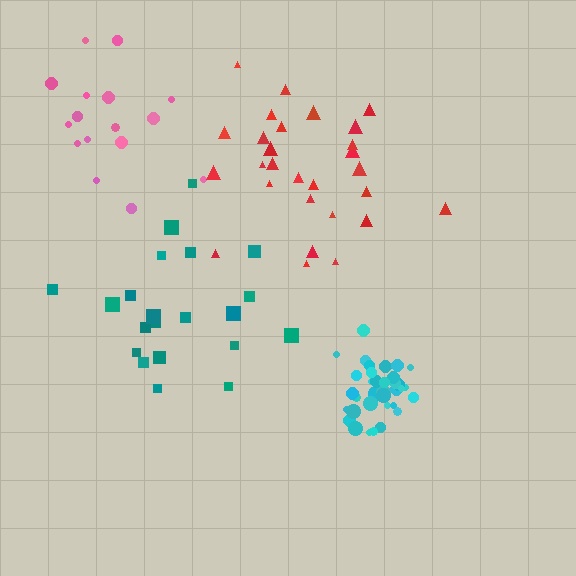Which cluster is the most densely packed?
Cyan.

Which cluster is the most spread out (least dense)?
Pink.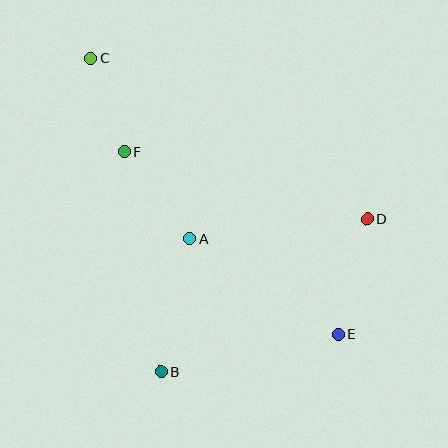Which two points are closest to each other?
Points C and F are closest to each other.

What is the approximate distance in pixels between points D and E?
The distance between D and E is approximately 118 pixels.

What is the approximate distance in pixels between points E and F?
The distance between E and F is approximately 281 pixels.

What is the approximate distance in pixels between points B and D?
The distance between B and D is approximately 256 pixels.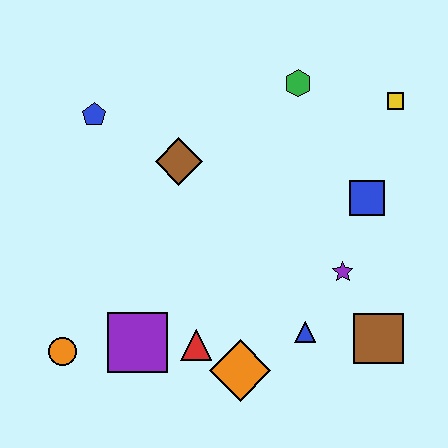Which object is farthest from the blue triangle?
The blue pentagon is farthest from the blue triangle.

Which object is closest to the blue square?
The purple star is closest to the blue square.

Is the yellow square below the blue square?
No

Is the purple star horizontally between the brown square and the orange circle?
Yes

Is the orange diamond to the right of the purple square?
Yes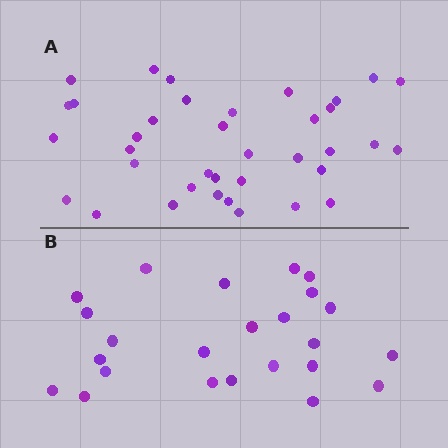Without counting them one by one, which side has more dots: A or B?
Region A (the top region) has more dots.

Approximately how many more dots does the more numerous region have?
Region A has approximately 15 more dots than region B.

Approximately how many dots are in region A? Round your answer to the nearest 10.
About 40 dots. (The exact count is 37, which rounds to 40.)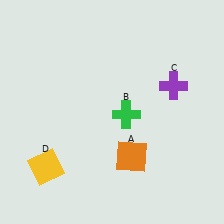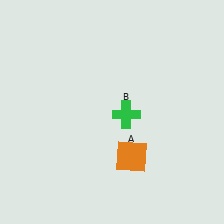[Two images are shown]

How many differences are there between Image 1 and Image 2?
There are 2 differences between the two images.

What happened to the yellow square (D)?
The yellow square (D) was removed in Image 2. It was in the bottom-left area of Image 1.